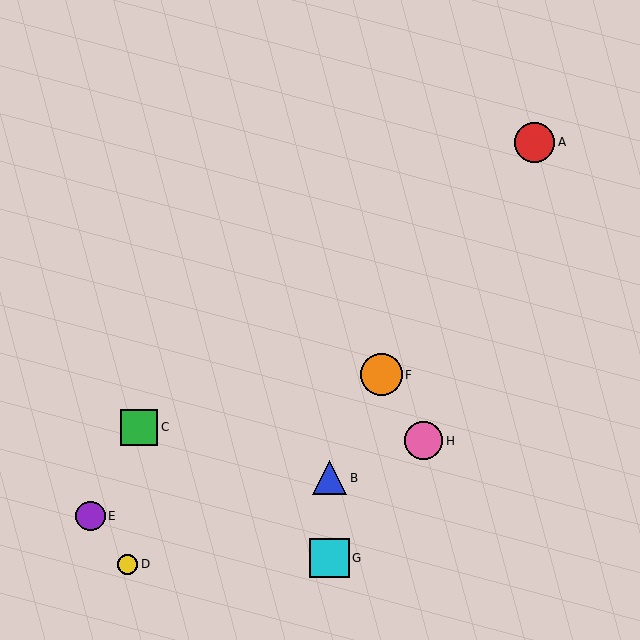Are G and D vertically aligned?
No, G is at x≈329 and D is at x≈128.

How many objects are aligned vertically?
2 objects (B, G) are aligned vertically.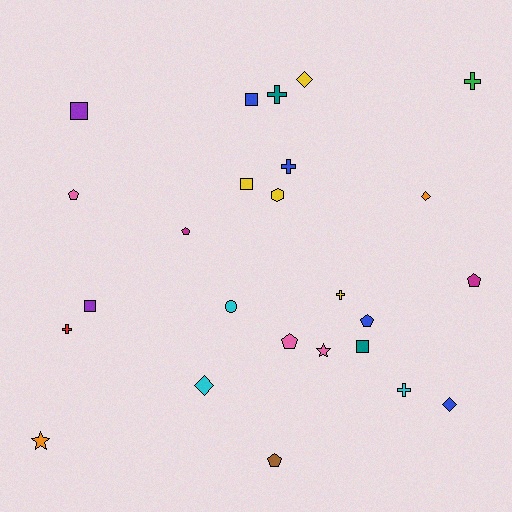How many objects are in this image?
There are 25 objects.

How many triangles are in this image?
There are no triangles.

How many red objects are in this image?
There is 1 red object.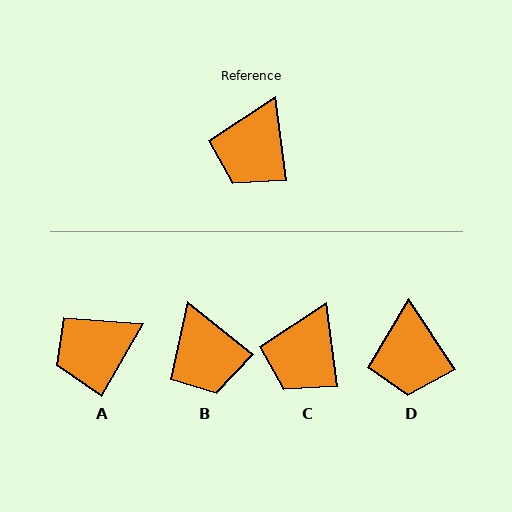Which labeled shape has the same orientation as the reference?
C.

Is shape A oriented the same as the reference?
No, it is off by about 37 degrees.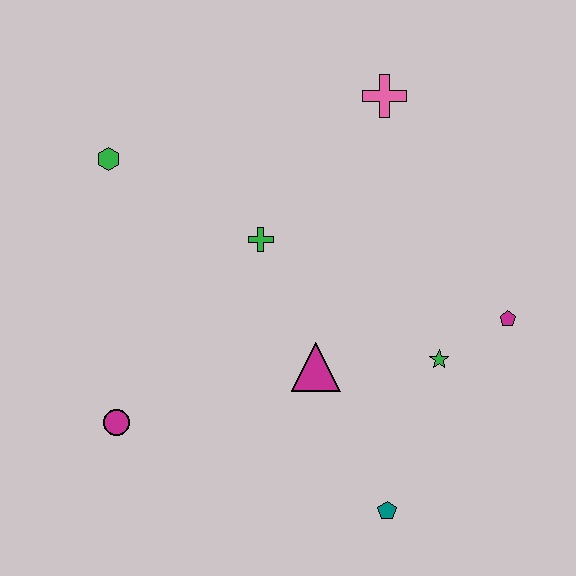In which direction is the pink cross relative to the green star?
The pink cross is above the green star.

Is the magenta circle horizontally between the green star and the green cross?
No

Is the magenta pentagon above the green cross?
No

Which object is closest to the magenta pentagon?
The green star is closest to the magenta pentagon.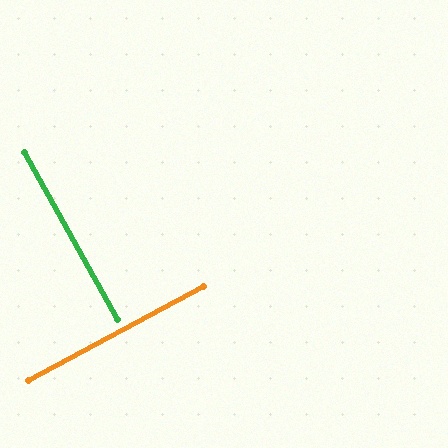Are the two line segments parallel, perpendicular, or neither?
Perpendicular — they meet at approximately 89°.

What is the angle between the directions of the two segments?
Approximately 89 degrees.